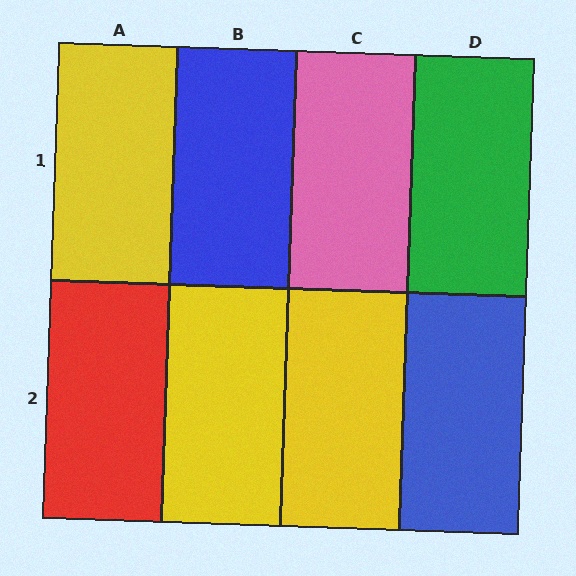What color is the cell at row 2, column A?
Red.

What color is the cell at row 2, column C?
Yellow.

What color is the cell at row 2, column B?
Yellow.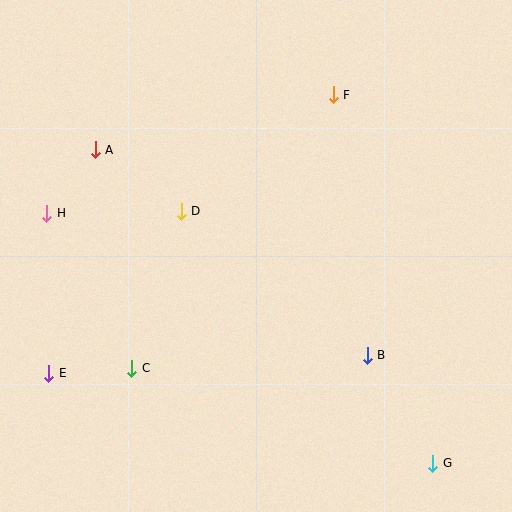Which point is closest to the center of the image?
Point D at (181, 212) is closest to the center.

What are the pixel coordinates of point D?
Point D is at (181, 212).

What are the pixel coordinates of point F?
Point F is at (333, 95).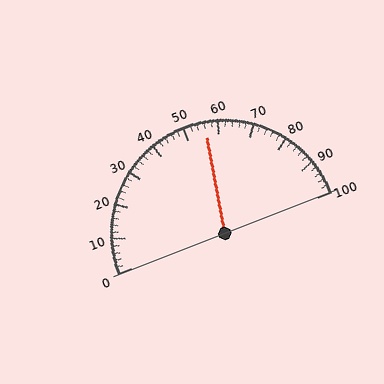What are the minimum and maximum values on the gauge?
The gauge ranges from 0 to 100.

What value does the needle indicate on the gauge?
The needle indicates approximately 56.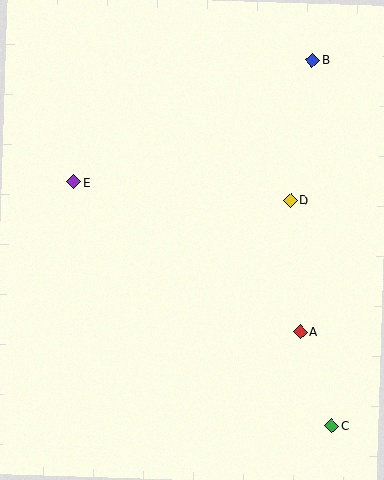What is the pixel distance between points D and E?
The distance between D and E is 218 pixels.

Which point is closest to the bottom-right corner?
Point C is closest to the bottom-right corner.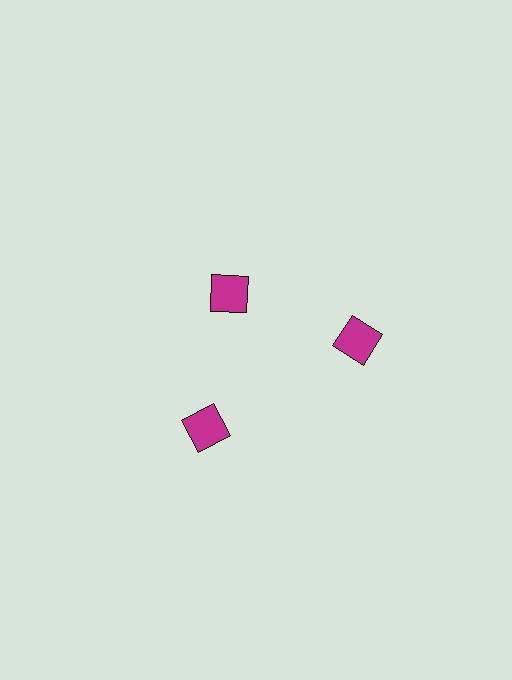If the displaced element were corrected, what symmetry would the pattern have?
It would have 3-fold rotational symmetry — the pattern would map onto itself every 120 degrees.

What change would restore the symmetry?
The symmetry would be restored by moving it outward, back onto the ring so that all 3 squares sit at equal angles and equal distance from the center.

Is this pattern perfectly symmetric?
No. The 3 magenta squares are arranged in a ring, but one element near the 11 o'clock position is pulled inward toward the center, breaking the 3-fold rotational symmetry.